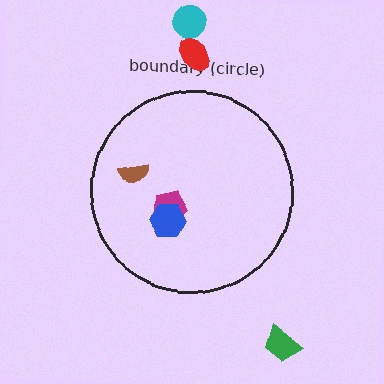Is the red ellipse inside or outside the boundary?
Outside.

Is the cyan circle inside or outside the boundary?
Outside.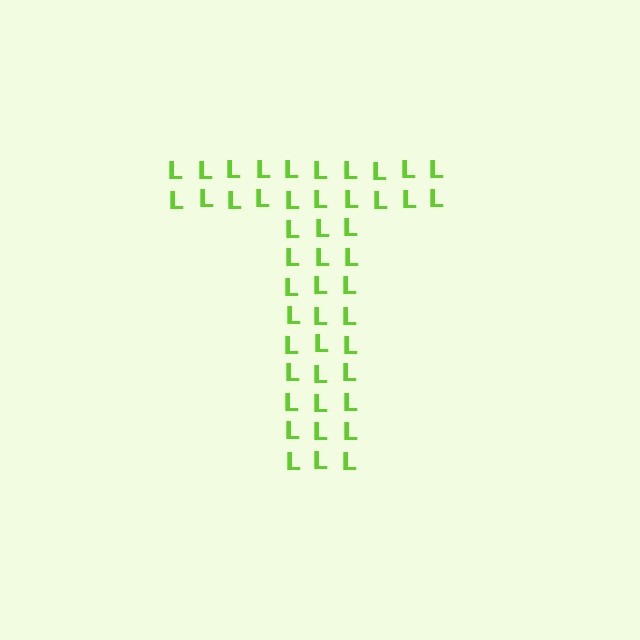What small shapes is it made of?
It is made of small letter L's.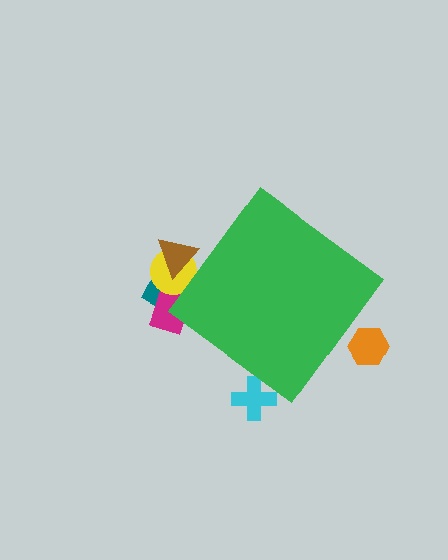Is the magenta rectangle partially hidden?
Yes, the magenta rectangle is partially hidden behind the green diamond.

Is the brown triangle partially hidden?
Yes, the brown triangle is partially hidden behind the green diamond.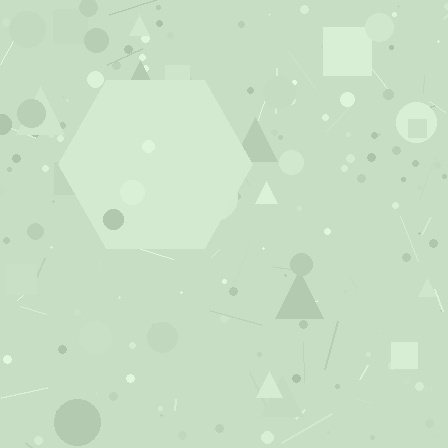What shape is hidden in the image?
A hexagon is hidden in the image.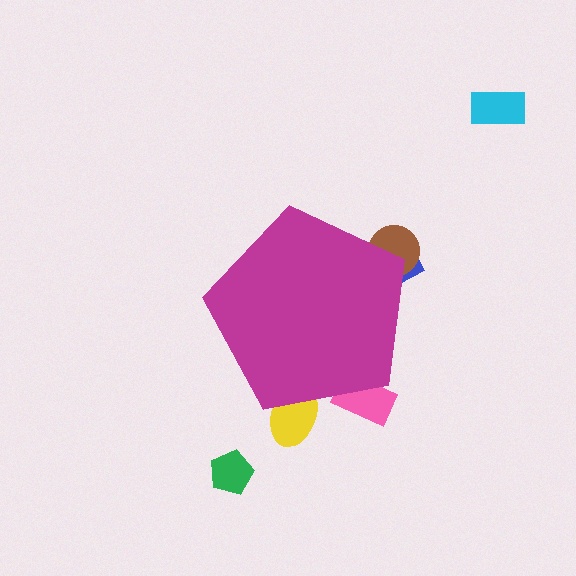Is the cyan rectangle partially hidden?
No, the cyan rectangle is fully visible.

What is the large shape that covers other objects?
A magenta pentagon.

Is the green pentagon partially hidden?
No, the green pentagon is fully visible.